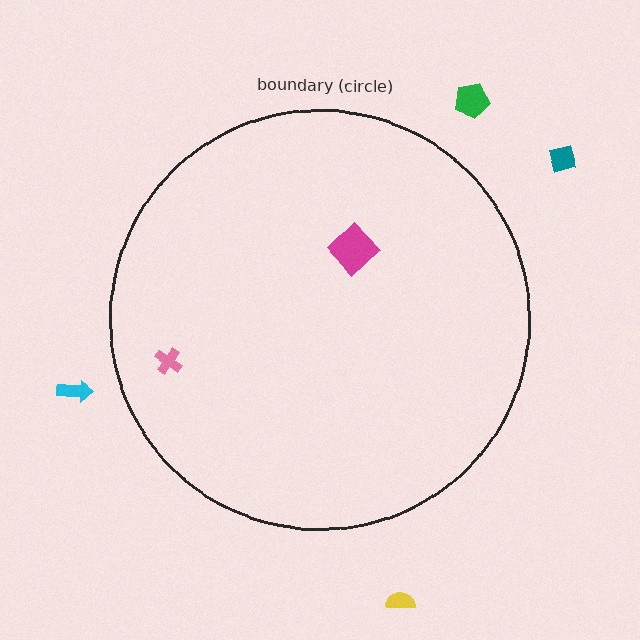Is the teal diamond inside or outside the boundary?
Outside.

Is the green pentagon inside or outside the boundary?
Outside.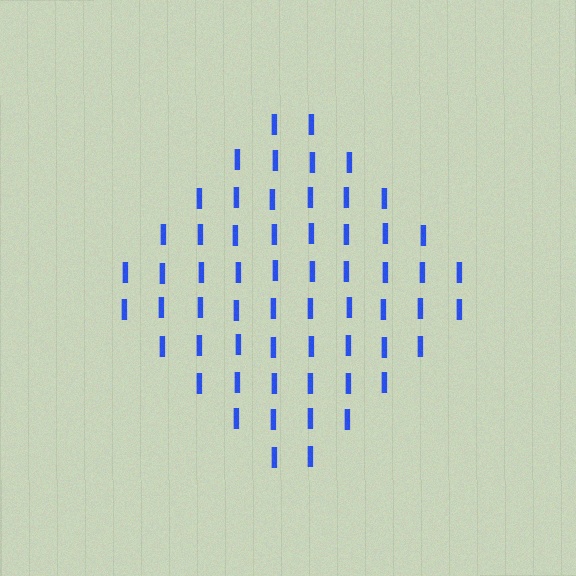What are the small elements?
The small elements are letter I's.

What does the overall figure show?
The overall figure shows a diamond.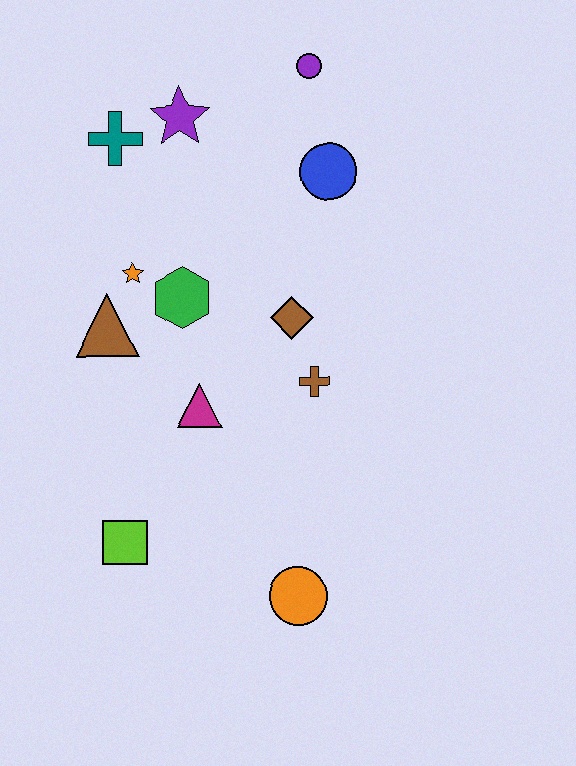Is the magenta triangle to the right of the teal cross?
Yes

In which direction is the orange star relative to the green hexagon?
The orange star is to the left of the green hexagon.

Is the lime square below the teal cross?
Yes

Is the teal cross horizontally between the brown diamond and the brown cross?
No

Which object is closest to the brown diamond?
The brown cross is closest to the brown diamond.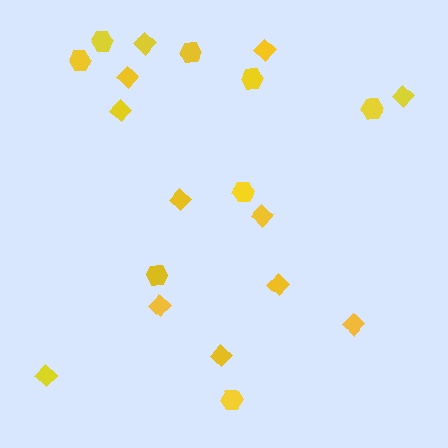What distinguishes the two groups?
There are 2 groups: one group of diamonds (12) and one group of hexagons (8).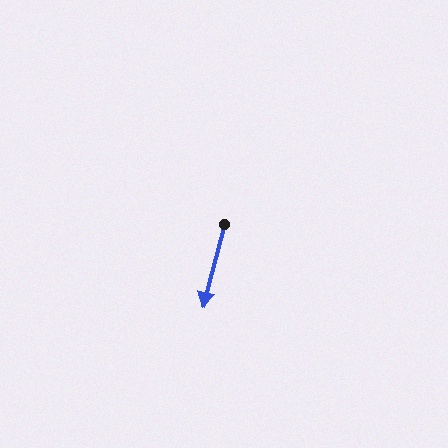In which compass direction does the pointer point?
South.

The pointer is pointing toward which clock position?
Roughly 6 o'clock.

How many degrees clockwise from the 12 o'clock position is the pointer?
Approximately 195 degrees.